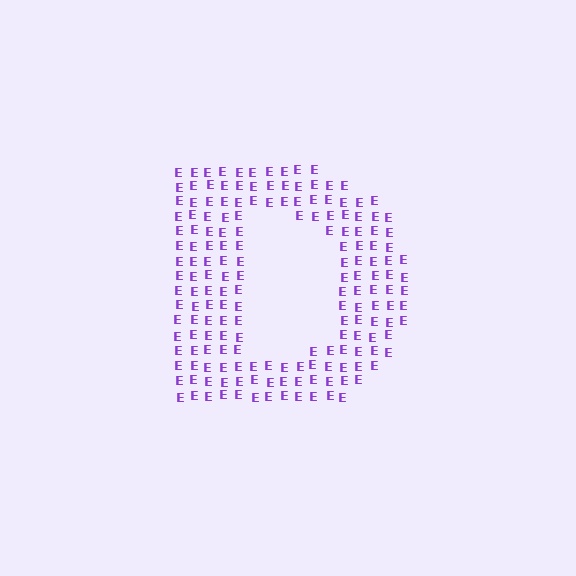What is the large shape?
The large shape is the letter D.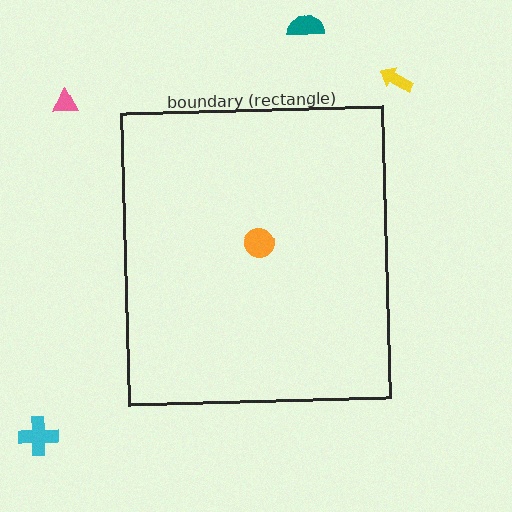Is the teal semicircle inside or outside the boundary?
Outside.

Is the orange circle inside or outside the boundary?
Inside.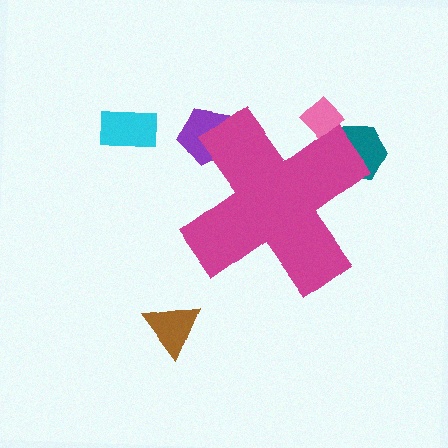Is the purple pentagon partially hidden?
Yes, the purple pentagon is partially hidden behind the magenta cross.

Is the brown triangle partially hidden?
No, the brown triangle is fully visible.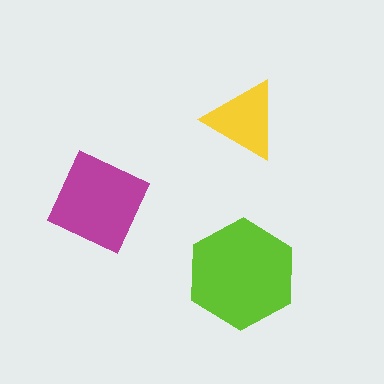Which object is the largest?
The lime hexagon.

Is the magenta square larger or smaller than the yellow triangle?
Larger.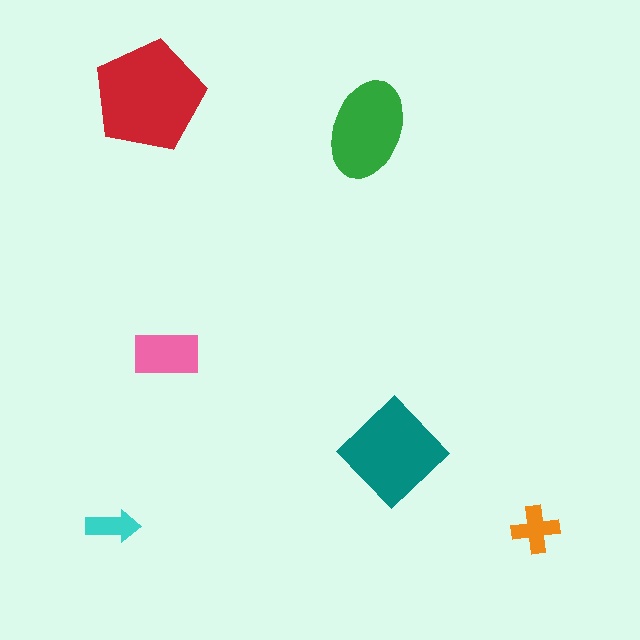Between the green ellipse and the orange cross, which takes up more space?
The green ellipse.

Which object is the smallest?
The cyan arrow.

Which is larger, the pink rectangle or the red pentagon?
The red pentagon.